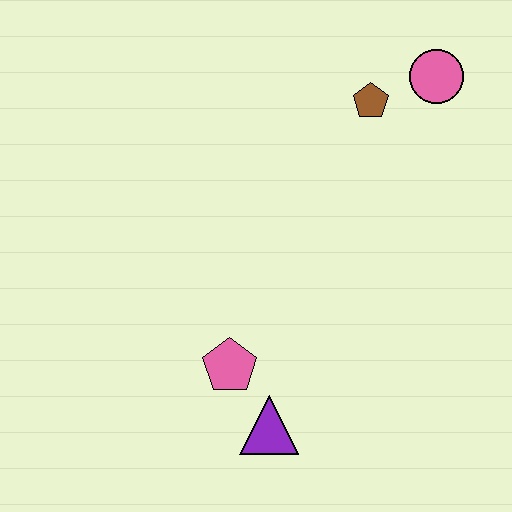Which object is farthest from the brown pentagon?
The purple triangle is farthest from the brown pentagon.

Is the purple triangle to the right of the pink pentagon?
Yes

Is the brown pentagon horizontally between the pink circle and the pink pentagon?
Yes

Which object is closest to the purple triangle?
The pink pentagon is closest to the purple triangle.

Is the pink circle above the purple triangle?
Yes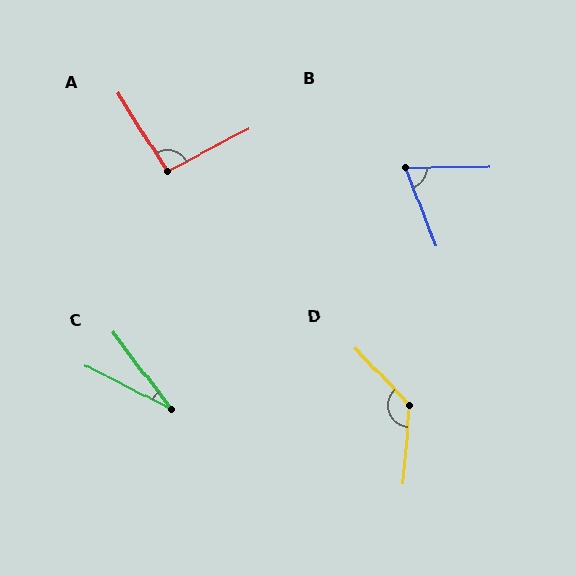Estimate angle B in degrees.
Approximately 69 degrees.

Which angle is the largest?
D, at approximately 132 degrees.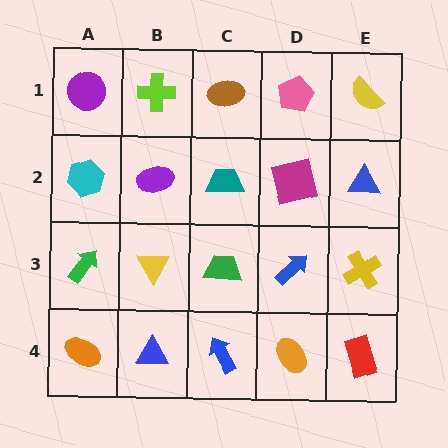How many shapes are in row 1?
5 shapes.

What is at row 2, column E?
A blue triangle.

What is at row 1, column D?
A pink pentagon.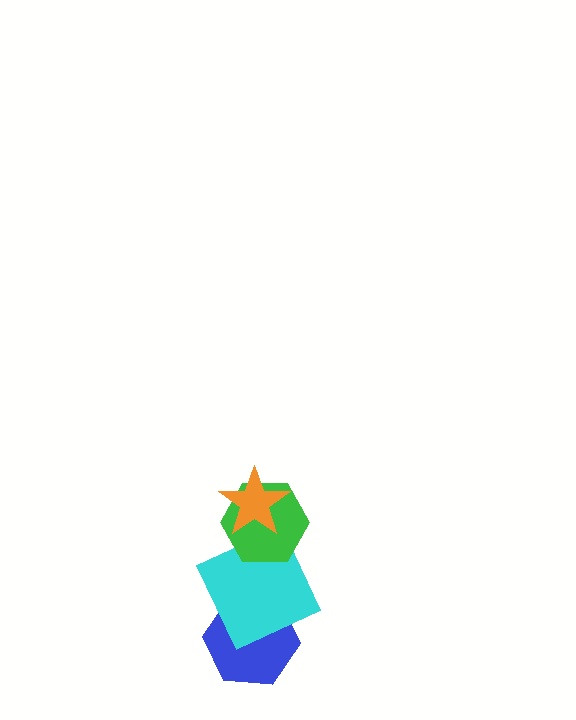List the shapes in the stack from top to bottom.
From top to bottom: the orange star, the green hexagon, the cyan square, the blue hexagon.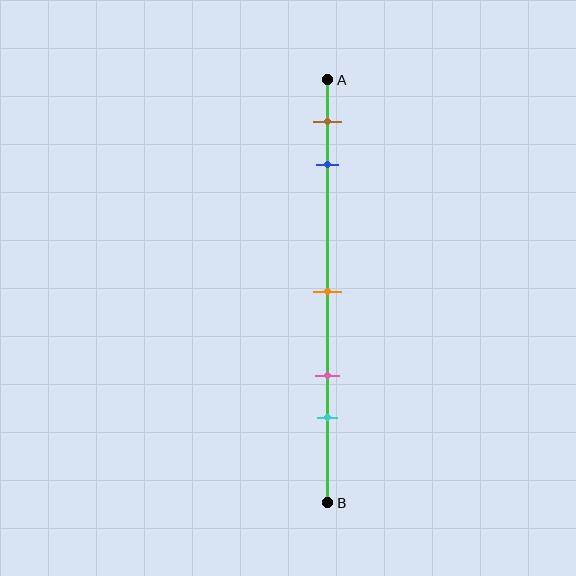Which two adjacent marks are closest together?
The brown and blue marks are the closest adjacent pair.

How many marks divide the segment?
There are 5 marks dividing the segment.